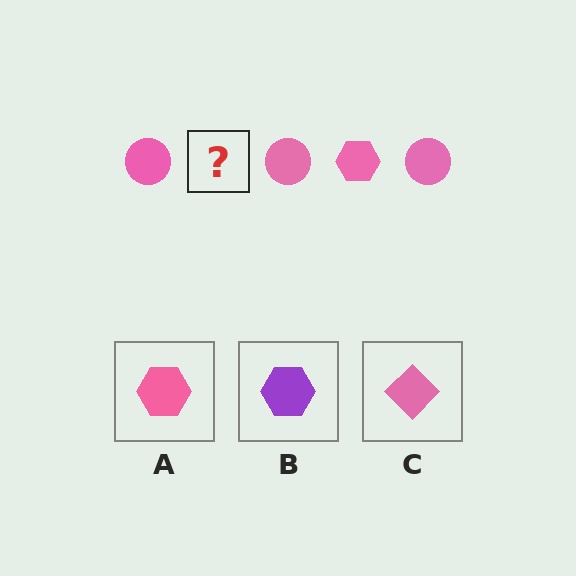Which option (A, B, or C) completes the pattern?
A.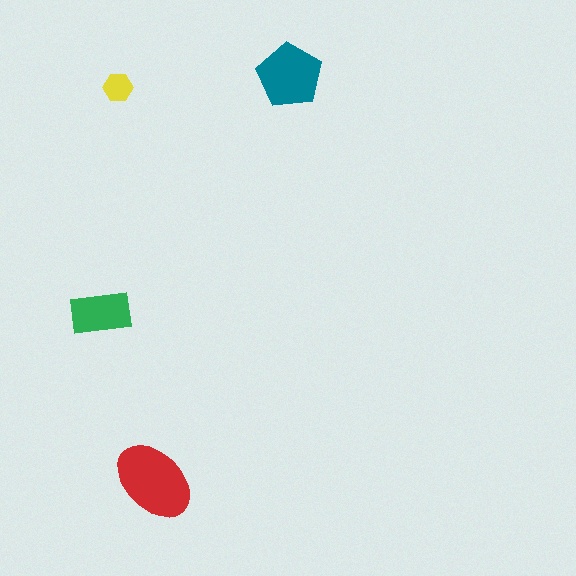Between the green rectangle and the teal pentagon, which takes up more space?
The teal pentagon.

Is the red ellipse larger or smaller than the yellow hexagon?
Larger.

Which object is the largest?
The red ellipse.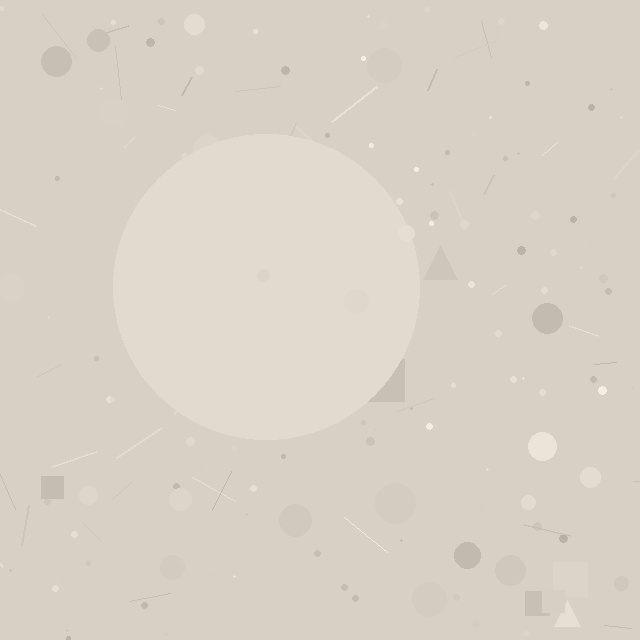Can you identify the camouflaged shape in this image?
The camouflaged shape is a circle.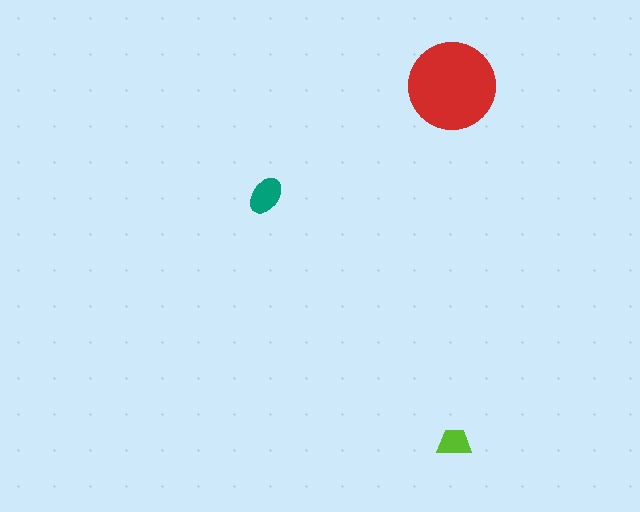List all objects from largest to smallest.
The red circle, the teal ellipse, the lime trapezoid.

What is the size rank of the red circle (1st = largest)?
1st.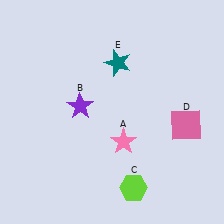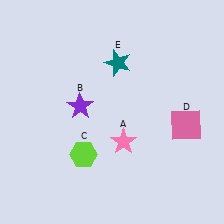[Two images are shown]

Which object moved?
The lime hexagon (C) moved left.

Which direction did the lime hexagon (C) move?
The lime hexagon (C) moved left.